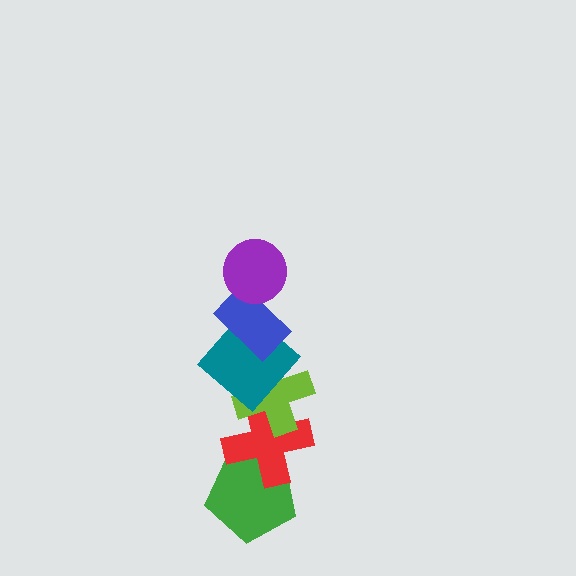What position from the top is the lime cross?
The lime cross is 4th from the top.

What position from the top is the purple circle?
The purple circle is 1st from the top.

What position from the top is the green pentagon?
The green pentagon is 6th from the top.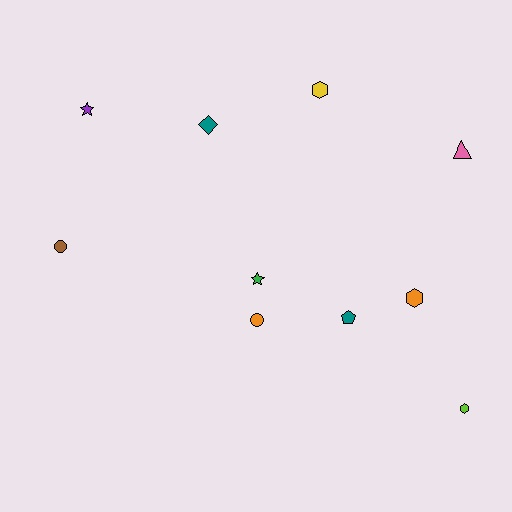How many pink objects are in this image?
There is 1 pink object.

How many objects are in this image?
There are 10 objects.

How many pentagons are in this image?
There is 1 pentagon.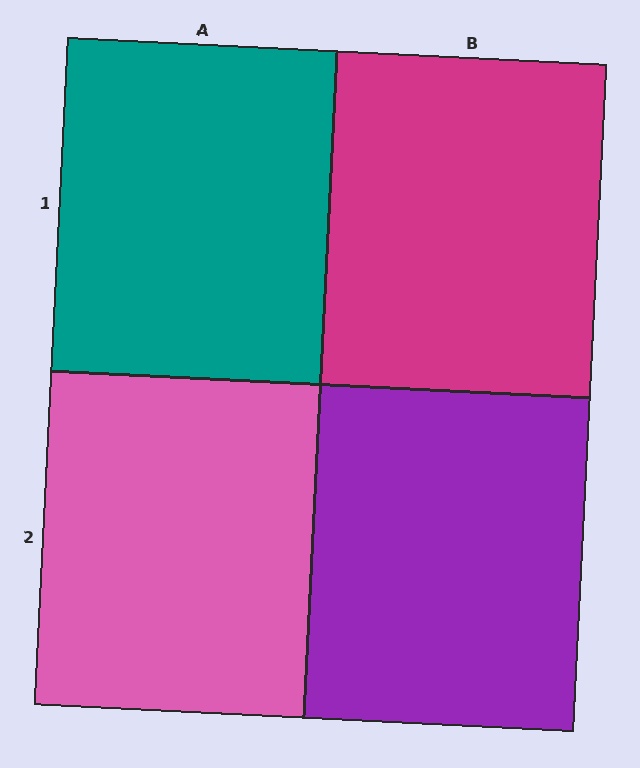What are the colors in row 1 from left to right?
Teal, magenta.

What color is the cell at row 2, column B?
Purple.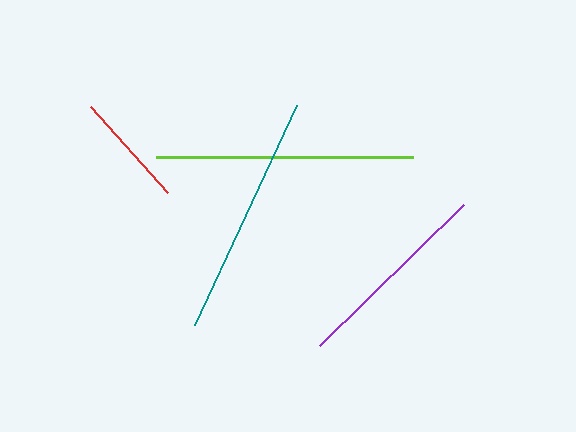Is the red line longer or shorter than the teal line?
The teal line is longer than the red line.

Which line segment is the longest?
The lime line is the longest at approximately 257 pixels.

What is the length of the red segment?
The red segment is approximately 114 pixels long.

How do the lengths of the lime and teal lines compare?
The lime and teal lines are approximately the same length.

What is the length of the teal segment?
The teal segment is approximately 242 pixels long.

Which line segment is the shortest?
The red line is the shortest at approximately 114 pixels.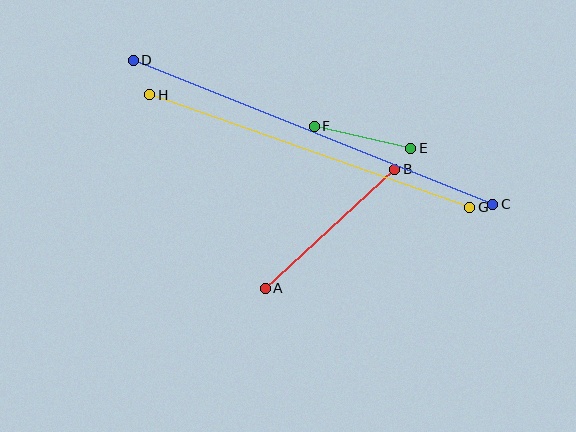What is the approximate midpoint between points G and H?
The midpoint is at approximately (310, 151) pixels.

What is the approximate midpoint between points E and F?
The midpoint is at approximately (362, 137) pixels.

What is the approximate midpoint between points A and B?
The midpoint is at approximately (330, 229) pixels.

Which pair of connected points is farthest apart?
Points C and D are farthest apart.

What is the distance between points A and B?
The distance is approximately 176 pixels.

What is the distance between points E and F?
The distance is approximately 99 pixels.